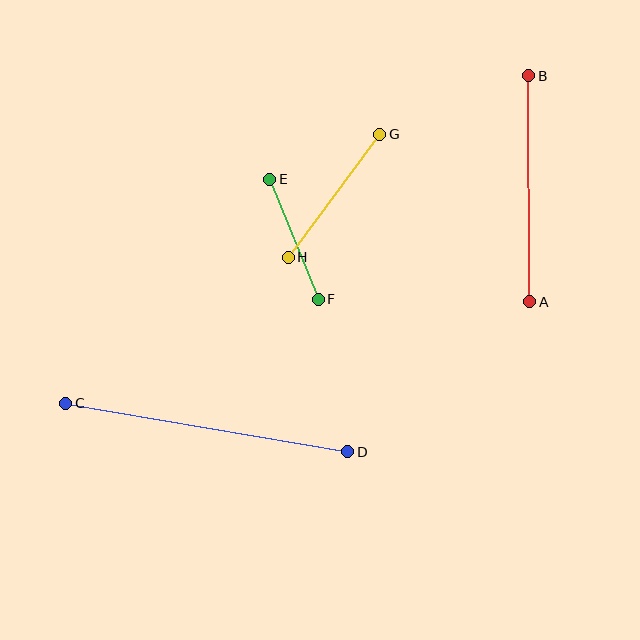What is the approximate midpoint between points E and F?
The midpoint is at approximately (294, 239) pixels.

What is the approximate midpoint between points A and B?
The midpoint is at approximately (529, 189) pixels.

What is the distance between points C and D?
The distance is approximately 286 pixels.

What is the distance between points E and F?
The distance is approximately 129 pixels.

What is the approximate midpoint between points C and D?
The midpoint is at approximately (207, 427) pixels.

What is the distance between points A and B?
The distance is approximately 226 pixels.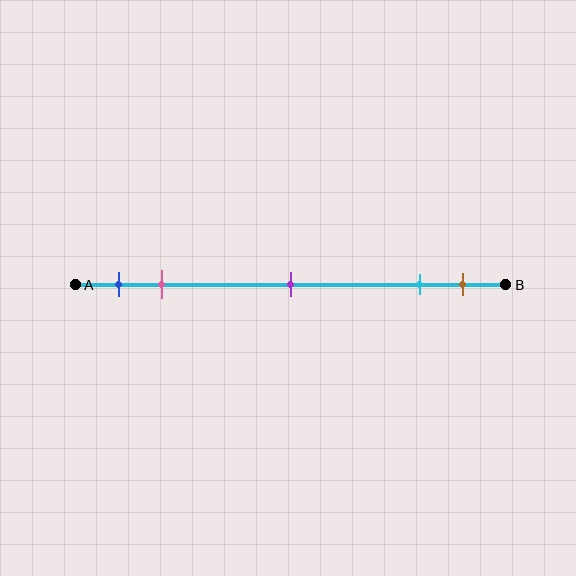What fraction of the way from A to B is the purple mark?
The purple mark is approximately 50% (0.5) of the way from A to B.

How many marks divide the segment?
There are 5 marks dividing the segment.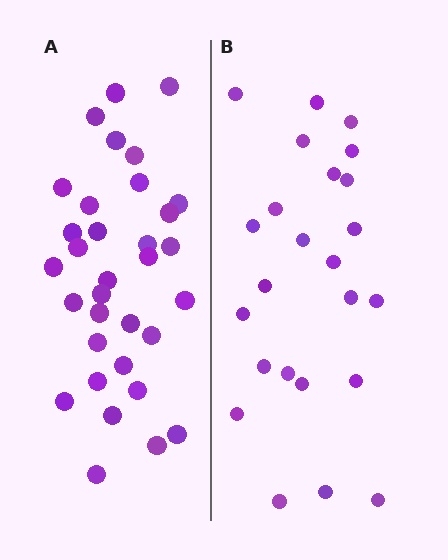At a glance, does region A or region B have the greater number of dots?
Region A (the left region) has more dots.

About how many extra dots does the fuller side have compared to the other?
Region A has roughly 8 or so more dots than region B.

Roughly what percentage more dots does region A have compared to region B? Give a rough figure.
About 40% more.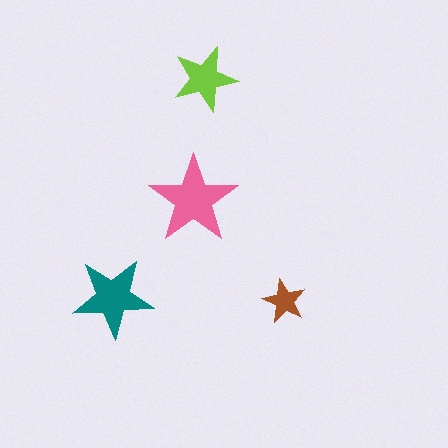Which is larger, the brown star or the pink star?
The pink one.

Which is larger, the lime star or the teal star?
The teal one.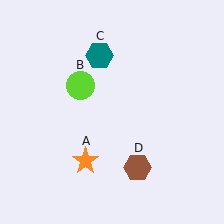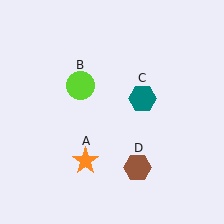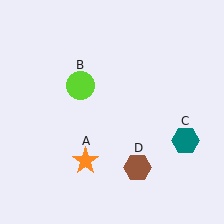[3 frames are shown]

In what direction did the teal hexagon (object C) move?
The teal hexagon (object C) moved down and to the right.